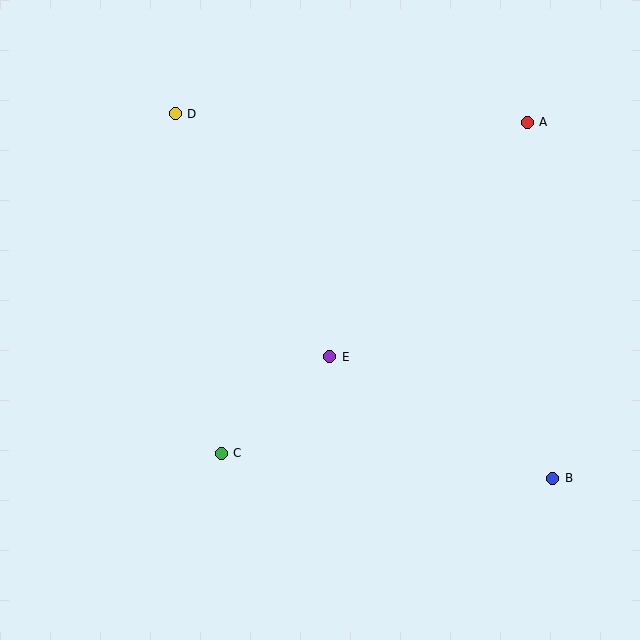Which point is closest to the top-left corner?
Point D is closest to the top-left corner.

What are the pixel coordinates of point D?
Point D is at (175, 114).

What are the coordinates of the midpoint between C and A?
The midpoint between C and A is at (374, 288).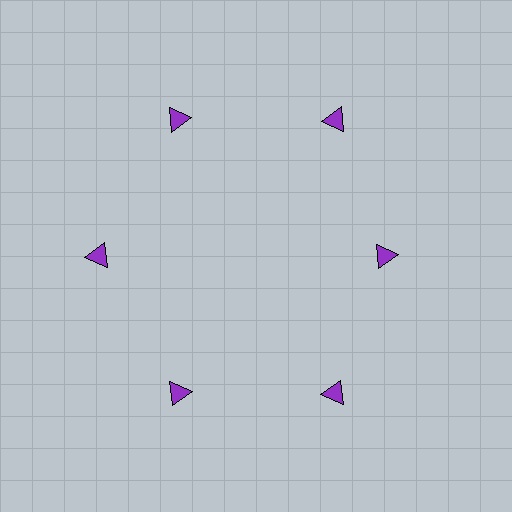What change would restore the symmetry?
The symmetry would be restored by moving it outward, back onto the ring so that all 6 triangles sit at equal angles and equal distance from the center.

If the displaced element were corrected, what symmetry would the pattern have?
It would have 6-fold rotational symmetry — the pattern would map onto itself every 60 degrees.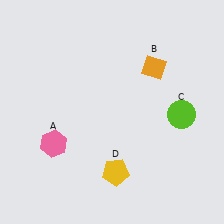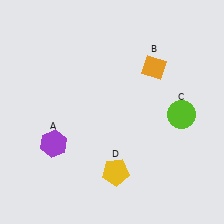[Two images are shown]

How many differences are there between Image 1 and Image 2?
There is 1 difference between the two images.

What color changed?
The hexagon (A) changed from pink in Image 1 to purple in Image 2.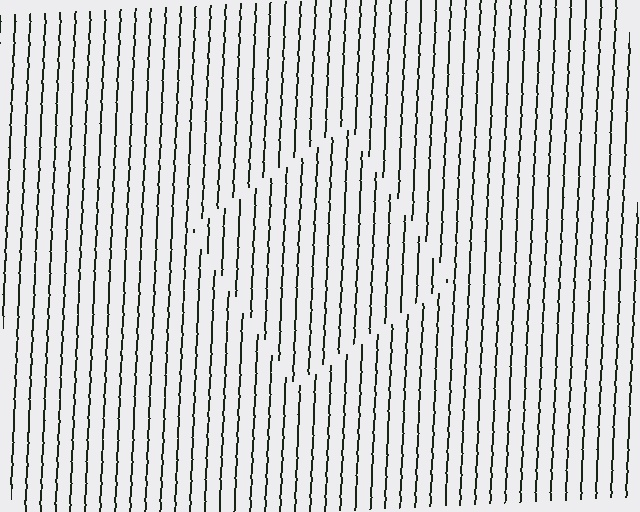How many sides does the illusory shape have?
4 sides — the line-ends trace a square.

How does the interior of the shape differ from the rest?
The interior of the shape contains the same grating, shifted by half a period — the contour is defined by the phase discontinuity where line-ends from the inner and outer gratings abut.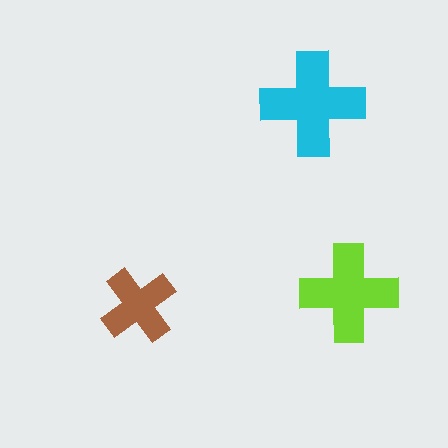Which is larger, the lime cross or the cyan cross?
The cyan one.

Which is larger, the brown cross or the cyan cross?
The cyan one.